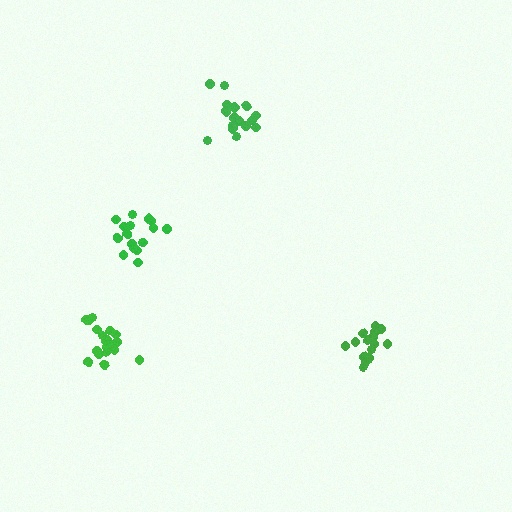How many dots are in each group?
Group 1: 15 dots, Group 2: 18 dots, Group 3: 19 dots, Group 4: 17 dots (69 total).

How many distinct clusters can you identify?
There are 4 distinct clusters.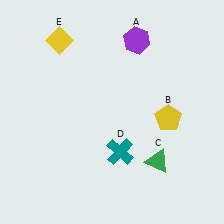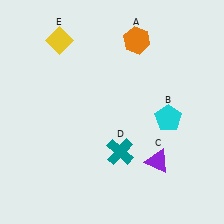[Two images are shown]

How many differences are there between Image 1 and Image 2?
There are 3 differences between the two images.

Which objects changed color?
A changed from purple to orange. B changed from yellow to cyan. C changed from green to purple.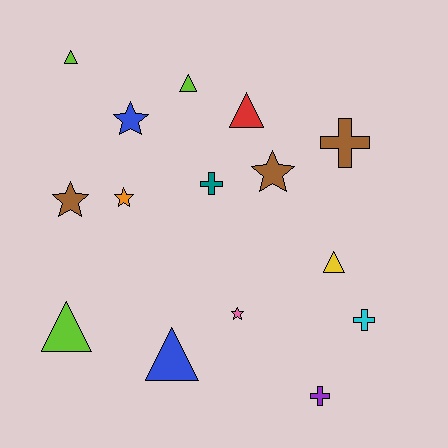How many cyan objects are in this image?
There is 1 cyan object.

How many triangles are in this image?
There are 6 triangles.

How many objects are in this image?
There are 15 objects.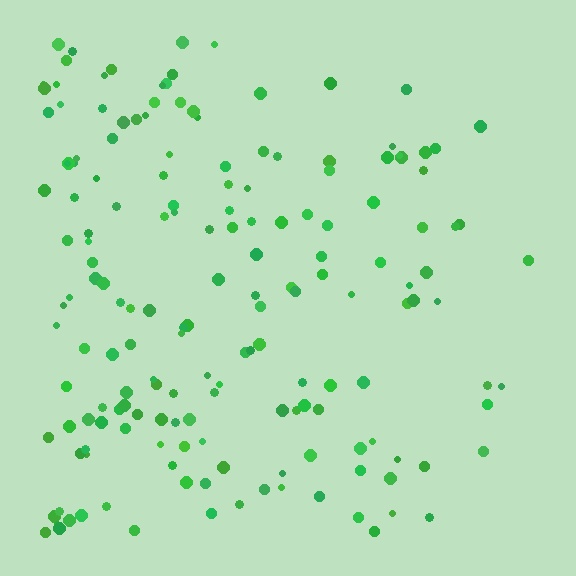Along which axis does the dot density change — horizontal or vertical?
Horizontal.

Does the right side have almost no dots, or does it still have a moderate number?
Still a moderate number, just noticeably fewer than the left.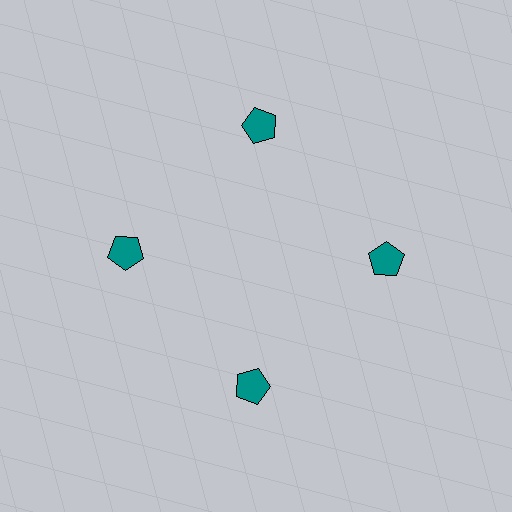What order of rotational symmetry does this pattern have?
This pattern has 4-fold rotational symmetry.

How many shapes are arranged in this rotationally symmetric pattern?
There are 4 shapes, arranged in 4 groups of 1.